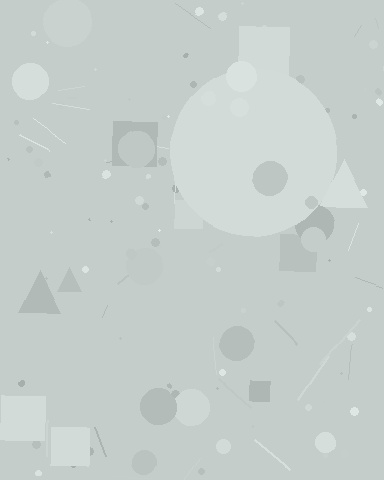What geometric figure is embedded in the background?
A circle is embedded in the background.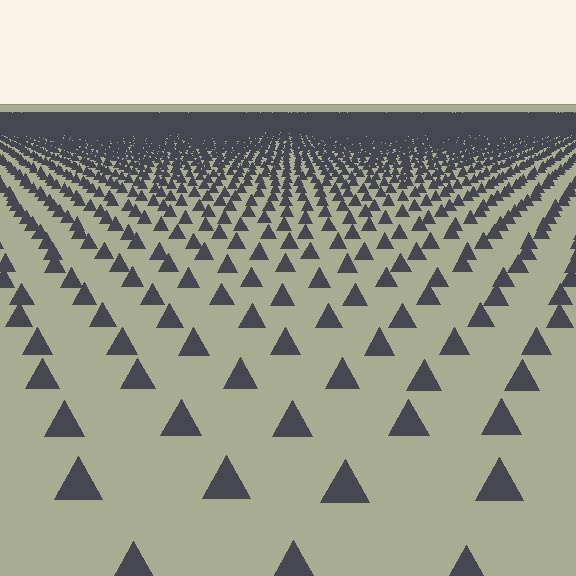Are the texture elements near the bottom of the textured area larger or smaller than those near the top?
Larger. Near the bottom, elements are closer to the viewer and appear at a bigger on-screen size.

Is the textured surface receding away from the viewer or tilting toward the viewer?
The surface is receding away from the viewer. Texture elements get smaller and denser toward the top.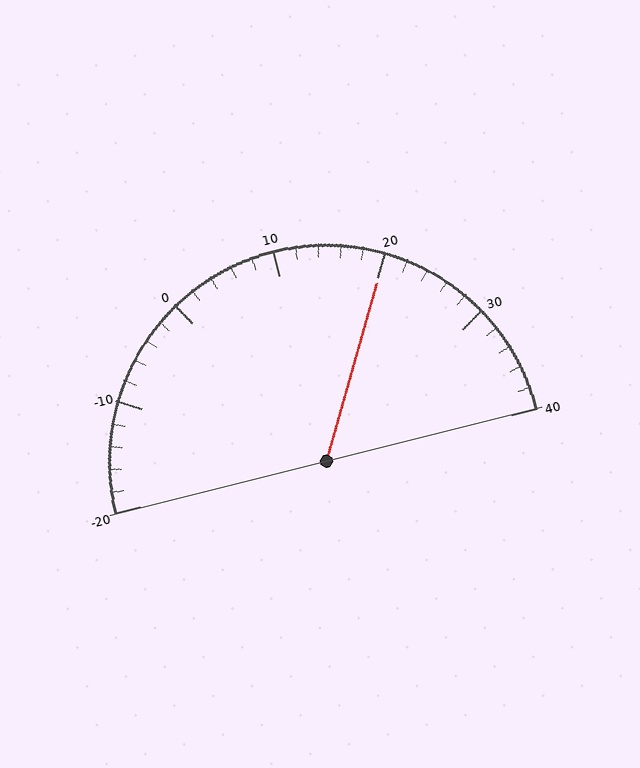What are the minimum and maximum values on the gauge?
The gauge ranges from -20 to 40.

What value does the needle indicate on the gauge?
The needle indicates approximately 20.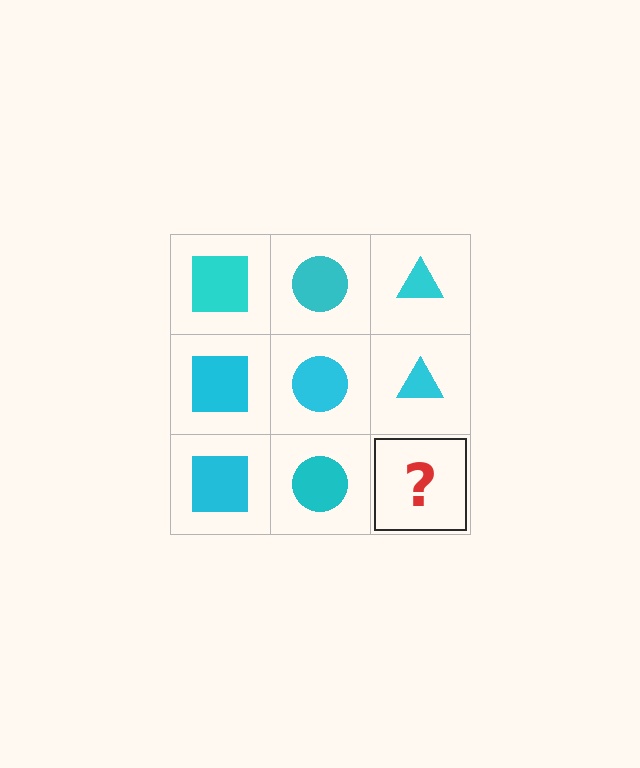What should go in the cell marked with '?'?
The missing cell should contain a cyan triangle.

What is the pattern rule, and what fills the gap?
The rule is that each column has a consistent shape. The gap should be filled with a cyan triangle.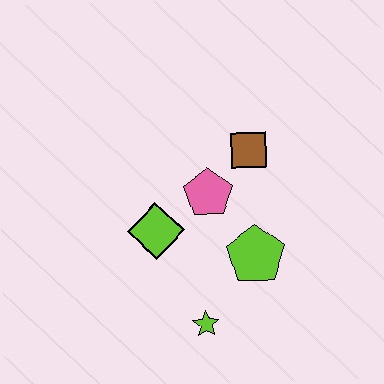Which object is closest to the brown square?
The pink pentagon is closest to the brown square.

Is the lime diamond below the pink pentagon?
Yes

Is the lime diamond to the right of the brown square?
No